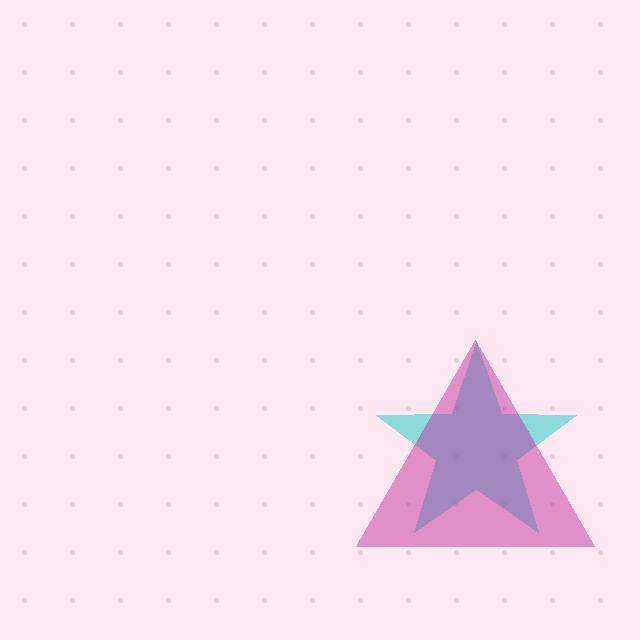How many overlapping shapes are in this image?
There are 2 overlapping shapes in the image.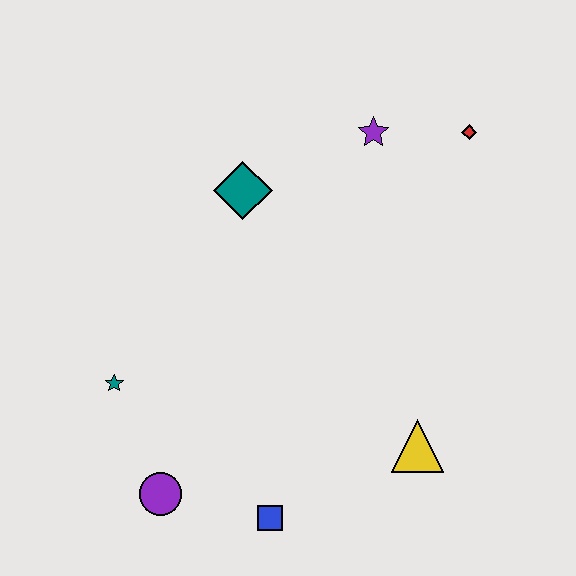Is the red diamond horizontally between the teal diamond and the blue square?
No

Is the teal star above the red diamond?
No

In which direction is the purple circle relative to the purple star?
The purple circle is below the purple star.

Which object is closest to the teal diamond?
The purple star is closest to the teal diamond.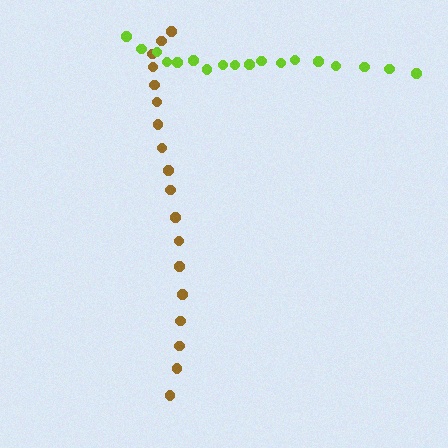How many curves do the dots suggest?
There are 2 distinct paths.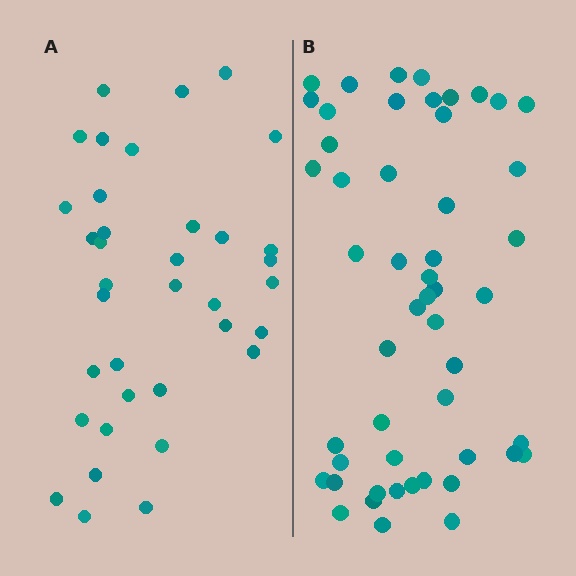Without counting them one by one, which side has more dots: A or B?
Region B (the right region) has more dots.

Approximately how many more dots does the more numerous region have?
Region B has approximately 15 more dots than region A.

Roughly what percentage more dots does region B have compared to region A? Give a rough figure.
About 40% more.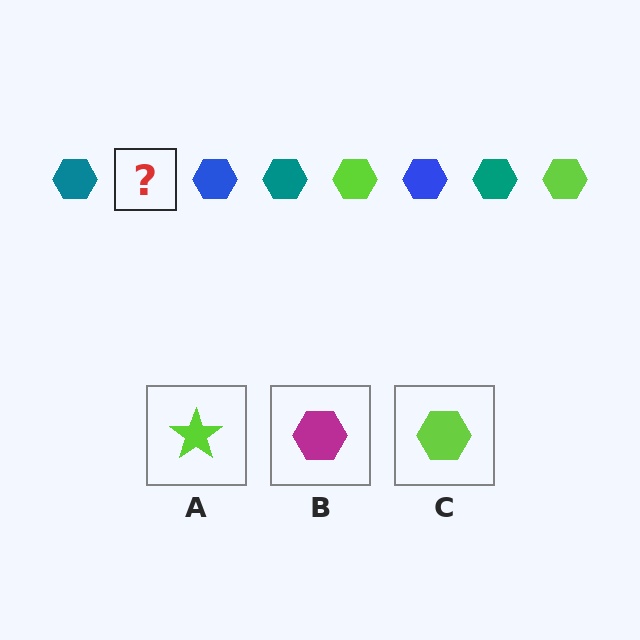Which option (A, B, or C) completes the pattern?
C.